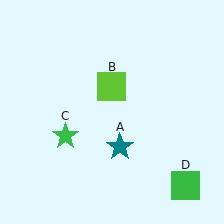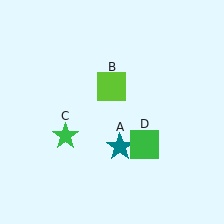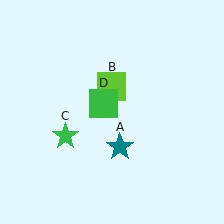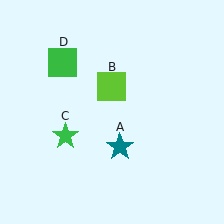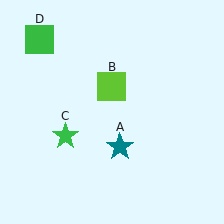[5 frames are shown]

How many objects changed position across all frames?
1 object changed position: green square (object D).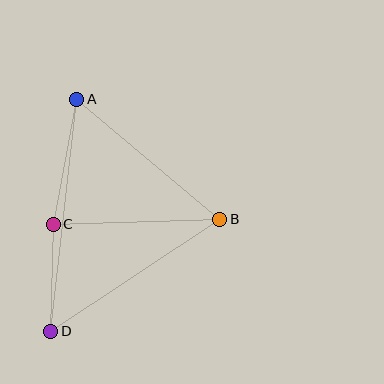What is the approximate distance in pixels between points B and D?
The distance between B and D is approximately 203 pixels.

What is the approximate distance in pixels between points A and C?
The distance between A and C is approximately 127 pixels.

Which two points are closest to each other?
Points C and D are closest to each other.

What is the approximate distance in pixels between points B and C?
The distance between B and C is approximately 166 pixels.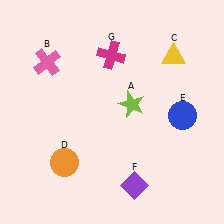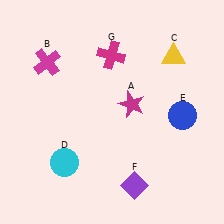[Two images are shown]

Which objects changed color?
A changed from lime to magenta. B changed from pink to magenta. D changed from orange to cyan.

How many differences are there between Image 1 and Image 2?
There are 3 differences between the two images.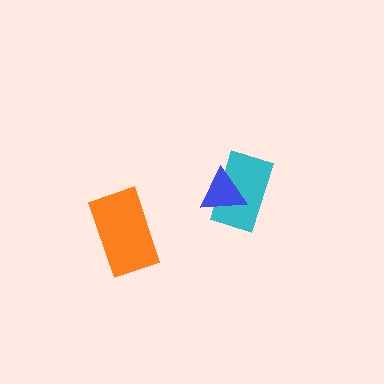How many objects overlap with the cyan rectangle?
1 object overlaps with the cyan rectangle.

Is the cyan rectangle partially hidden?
Yes, it is partially covered by another shape.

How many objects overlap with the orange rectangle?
0 objects overlap with the orange rectangle.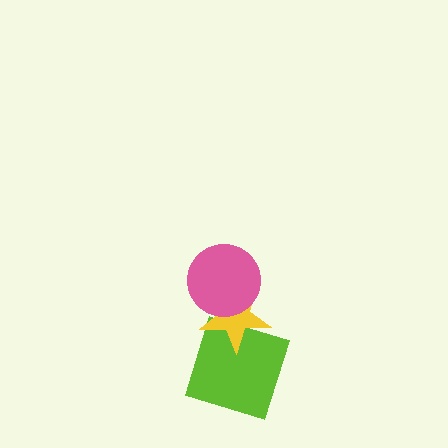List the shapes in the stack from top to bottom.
From top to bottom: the pink circle, the yellow star, the lime square.